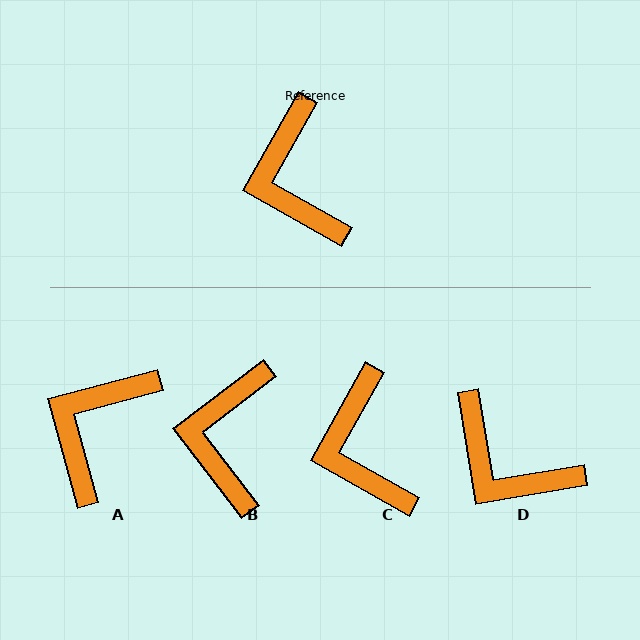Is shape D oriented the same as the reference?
No, it is off by about 39 degrees.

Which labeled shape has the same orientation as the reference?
C.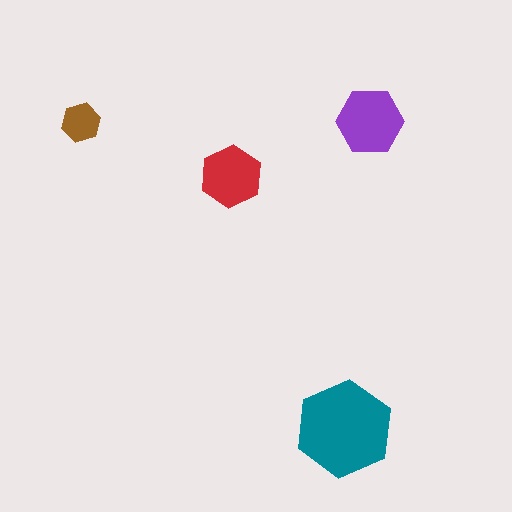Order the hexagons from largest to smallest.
the teal one, the purple one, the red one, the brown one.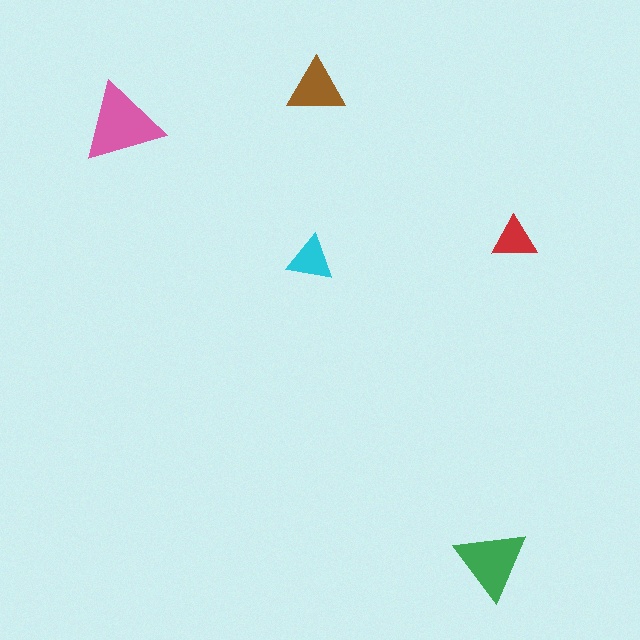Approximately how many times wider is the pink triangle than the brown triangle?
About 1.5 times wider.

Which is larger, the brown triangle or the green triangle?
The green one.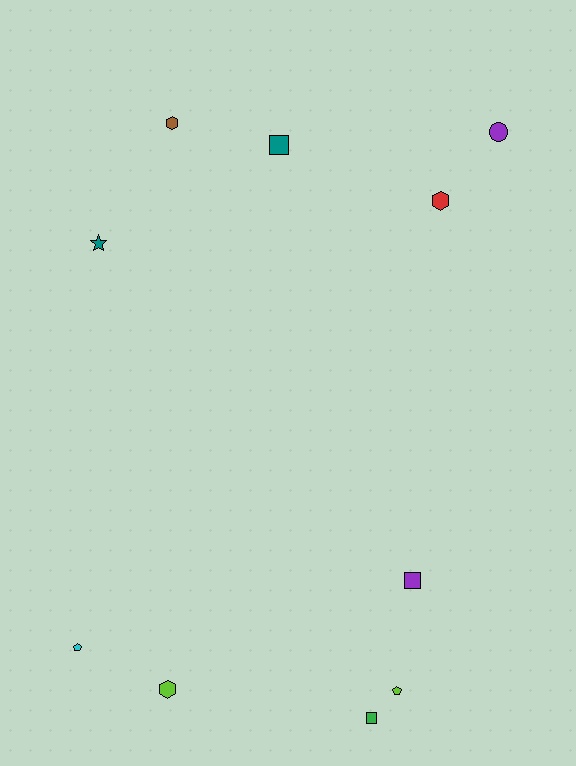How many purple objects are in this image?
There are 2 purple objects.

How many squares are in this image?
There are 3 squares.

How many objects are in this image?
There are 10 objects.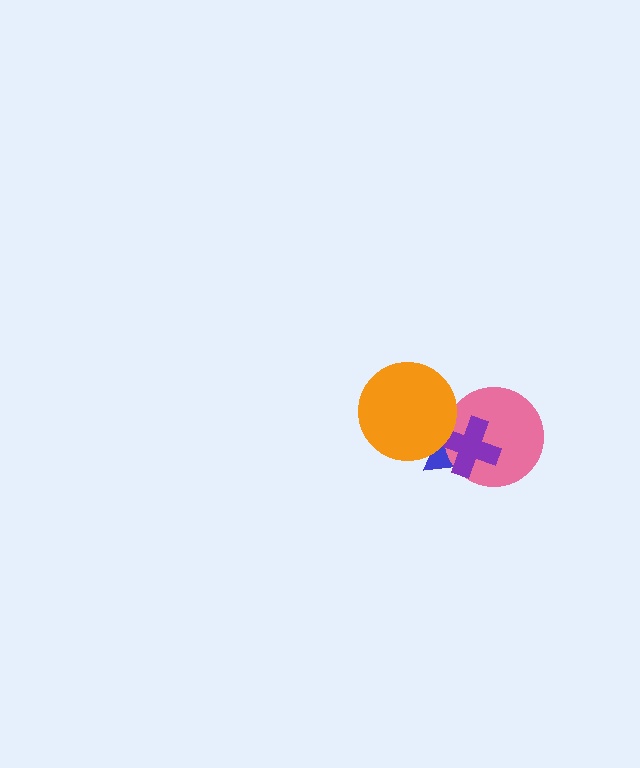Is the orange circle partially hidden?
No, no other shape covers it.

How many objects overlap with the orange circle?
1 object overlaps with the orange circle.